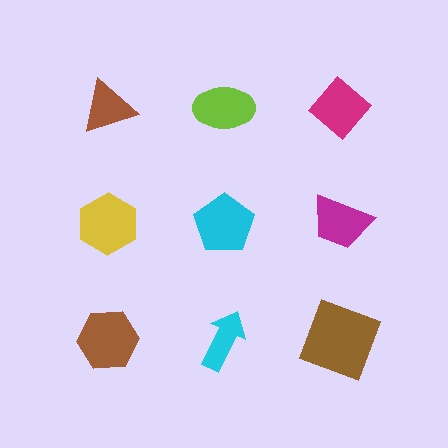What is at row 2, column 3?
A magenta trapezoid.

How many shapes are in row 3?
3 shapes.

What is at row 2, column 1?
A yellow hexagon.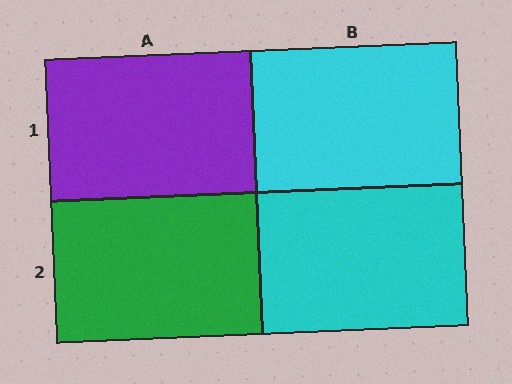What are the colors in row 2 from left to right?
Green, cyan.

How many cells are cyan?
2 cells are cyan.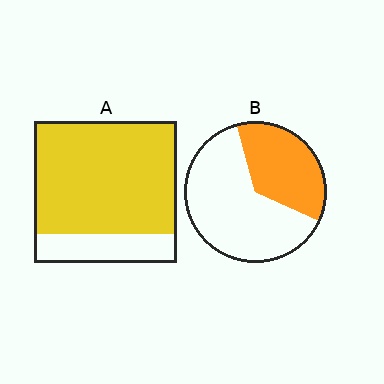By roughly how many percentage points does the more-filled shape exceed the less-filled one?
By roughly 45 percentage points (A over B).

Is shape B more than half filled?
No.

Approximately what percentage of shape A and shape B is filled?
A is approximately 80% and B is approximately 35%.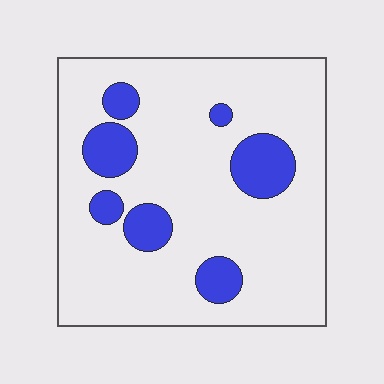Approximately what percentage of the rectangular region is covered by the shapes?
Approximately 15%.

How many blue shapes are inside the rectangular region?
7.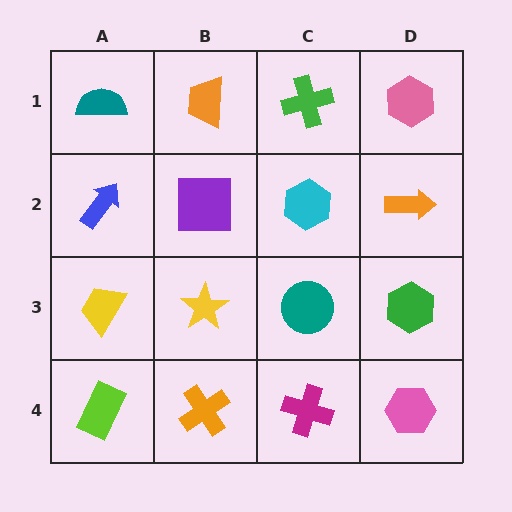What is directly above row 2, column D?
A pink hexagon.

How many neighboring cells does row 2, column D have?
3.